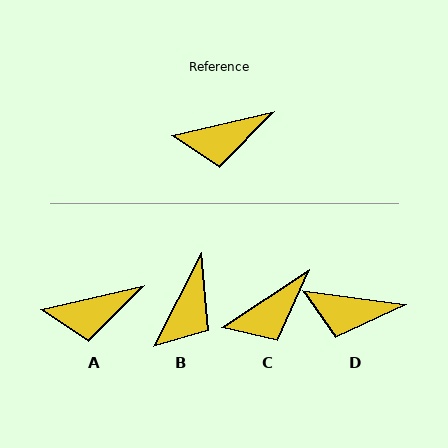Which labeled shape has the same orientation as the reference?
A.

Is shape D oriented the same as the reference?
No, it is off by about 21 degrees.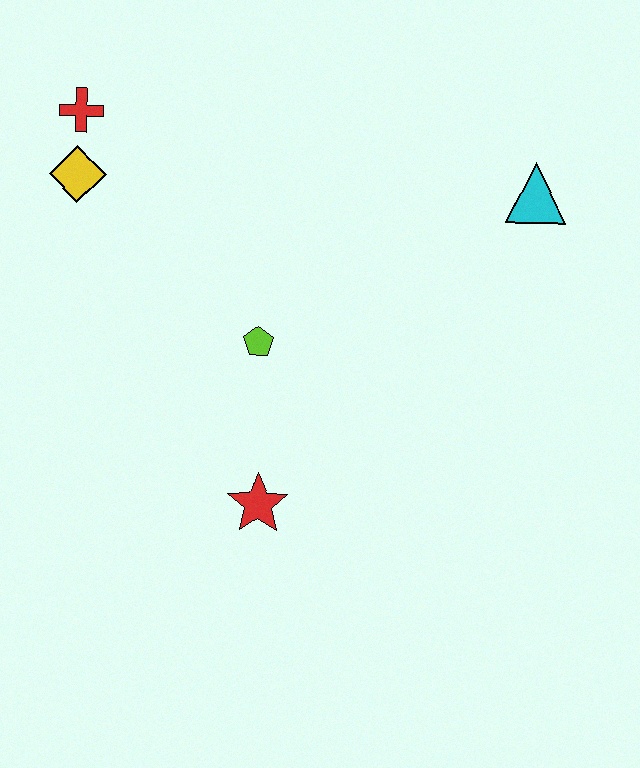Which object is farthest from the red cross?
The cyan triangle is farthest from the red cross.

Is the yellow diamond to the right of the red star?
No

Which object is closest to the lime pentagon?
The red star is closest to the lime pentagon.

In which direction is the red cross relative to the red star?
The red cross is above the red star.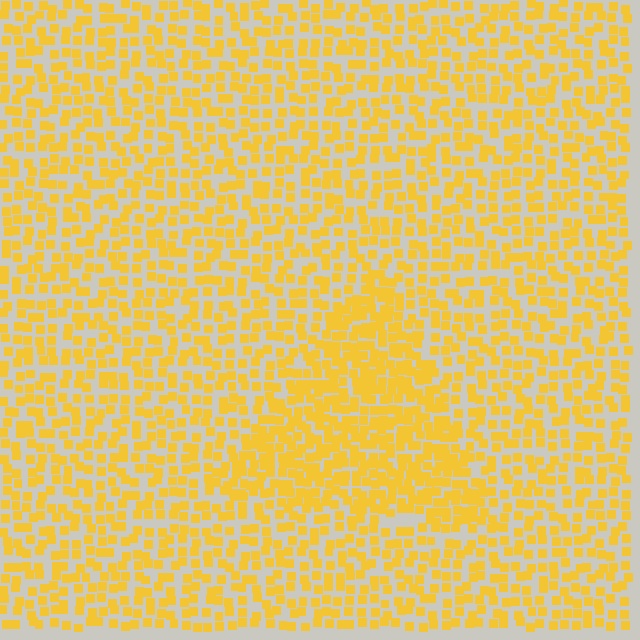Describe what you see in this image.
The image contains small yellow elements arranged at two different densities. A triangle-shaped region is visible where the elements are more densely packed than the surrounding area.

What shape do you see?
I see a triangle.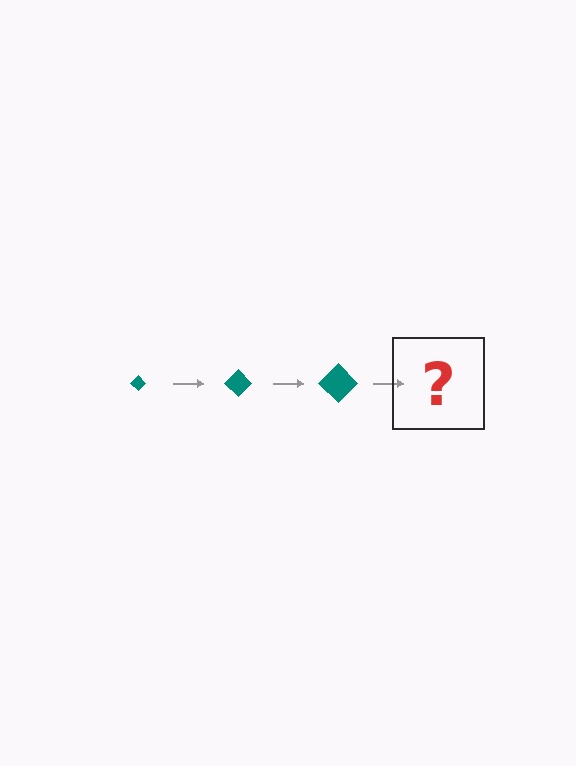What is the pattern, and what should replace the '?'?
The pattern is that the diamond gets progressively larger each step. The '?' should be a teal diamond, larger than the previous one.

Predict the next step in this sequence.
The next step is a teal diamond, larger than the previous one.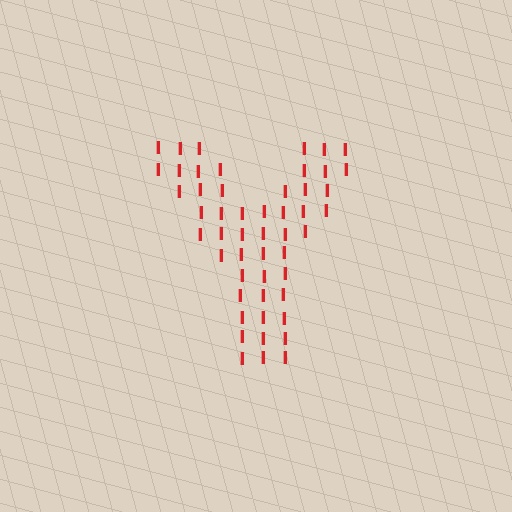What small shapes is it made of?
It is made of small letter I's.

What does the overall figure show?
The overall figure shows the letter Y.